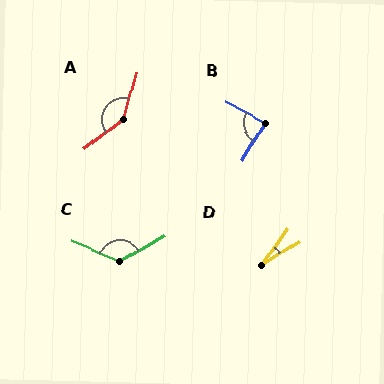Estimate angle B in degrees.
Approximately 87 degrees.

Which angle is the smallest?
D, at approximately 22 degrees.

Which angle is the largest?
A, at approximately 143 degrees.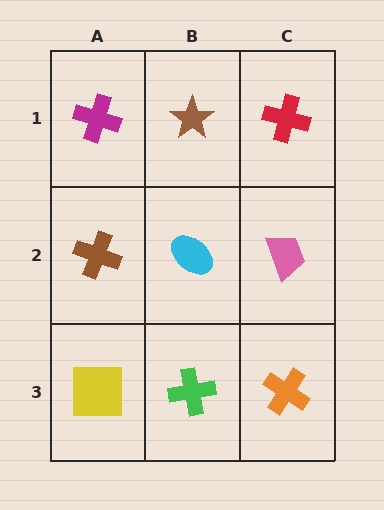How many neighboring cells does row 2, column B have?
4.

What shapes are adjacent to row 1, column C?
A pink trapezoid (row 2, column C), a brown star (row 1, column B).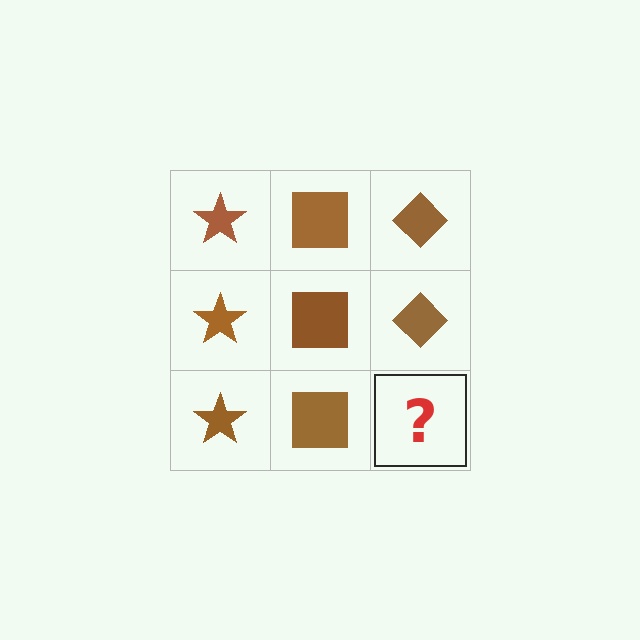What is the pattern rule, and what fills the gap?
The rule is that each column has a consistent shape. The gap should be filled with a brown diamond.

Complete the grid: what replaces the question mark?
The question mark should be replaced with a brown diamond.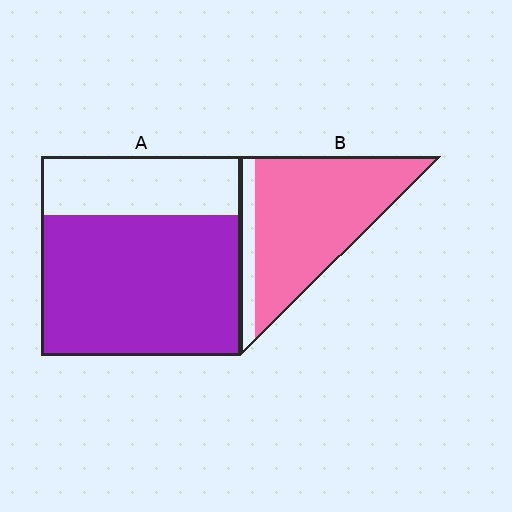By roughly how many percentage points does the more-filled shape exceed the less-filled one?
By roughly 15 percentage points (B over A).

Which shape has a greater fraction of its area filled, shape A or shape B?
Shape B.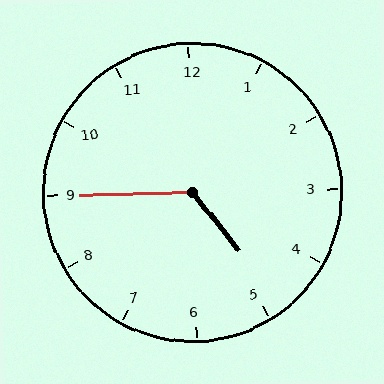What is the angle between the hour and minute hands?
Approximately 128 degrees.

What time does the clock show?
4:45.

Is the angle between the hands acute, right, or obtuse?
It is obtuse.